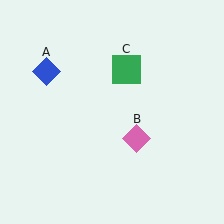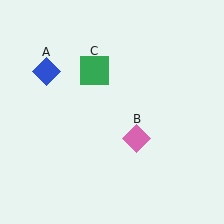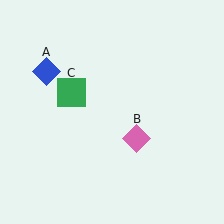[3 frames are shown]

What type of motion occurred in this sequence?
The green square (object C) rotated counterclockwise around the center of the scene.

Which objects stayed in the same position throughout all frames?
Blue diamond (object A) and pink diamond (object B) remained stationary.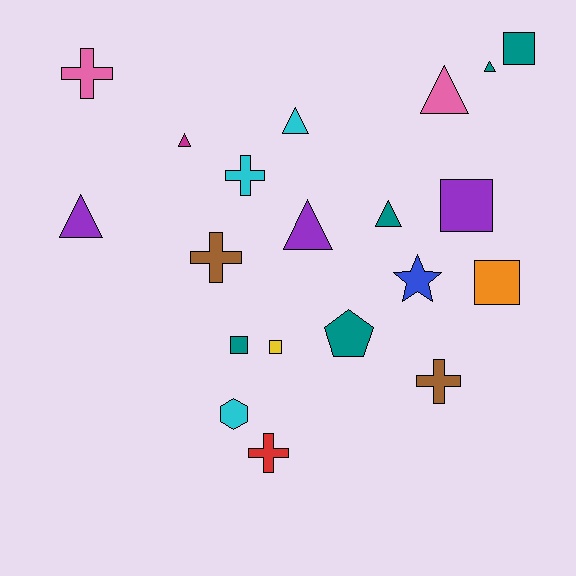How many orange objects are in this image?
There is 1 orange object.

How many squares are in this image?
There are 5 squares.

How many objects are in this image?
There are 20 objects.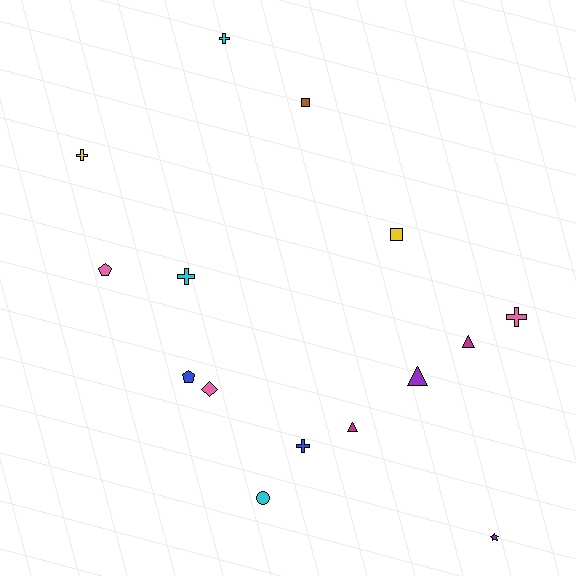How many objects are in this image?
There are 15 objects.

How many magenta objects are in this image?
There are 2 magenta objects.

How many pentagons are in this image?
There are 2 pentagons.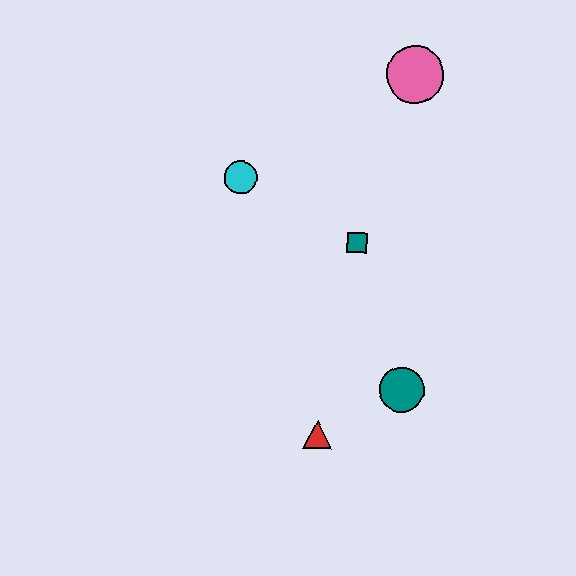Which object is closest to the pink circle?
The teal square is closest to the pink circle.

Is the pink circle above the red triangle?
Yes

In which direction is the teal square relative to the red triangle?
The teal square is above the red triangle.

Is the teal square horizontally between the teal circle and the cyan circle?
Yes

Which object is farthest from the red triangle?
The pink circle is farthest from the red triangle.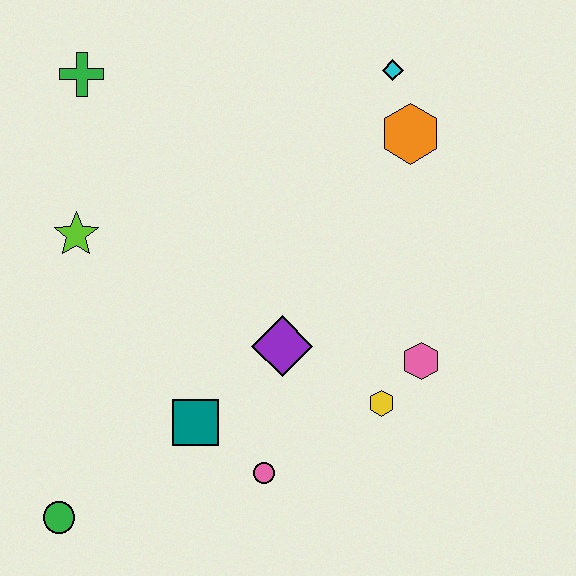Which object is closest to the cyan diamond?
The orange hexagon is closest to the cyan diamond.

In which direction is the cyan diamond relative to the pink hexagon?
The cyan diamond is above the pink hexagon.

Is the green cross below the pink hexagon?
No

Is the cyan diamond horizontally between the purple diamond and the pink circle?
No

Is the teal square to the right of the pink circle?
No